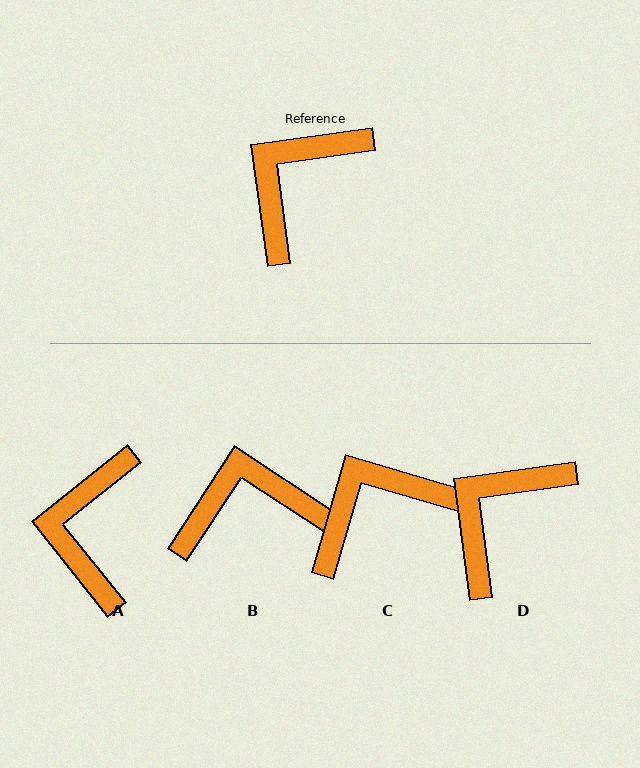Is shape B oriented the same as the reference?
No, it is off by about 41 degrees.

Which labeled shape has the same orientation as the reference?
D.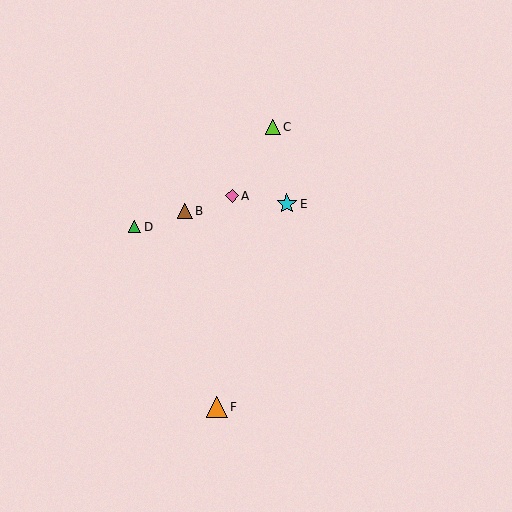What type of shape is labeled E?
Shape E is a cyan star.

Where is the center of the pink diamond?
The center of the pink diamond is at (232, 196).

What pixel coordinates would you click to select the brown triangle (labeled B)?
Click at (185, 211) to select the brown triangle B.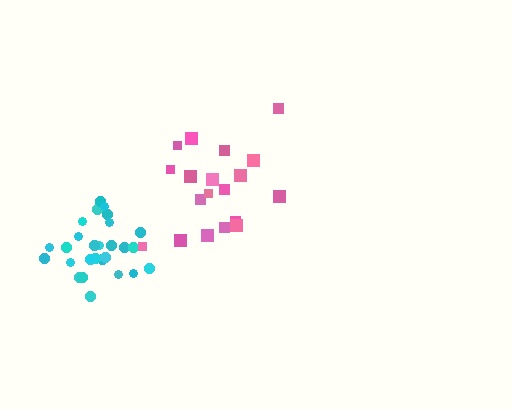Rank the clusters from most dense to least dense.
cyan, pink.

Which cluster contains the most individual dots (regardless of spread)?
Cyan (28).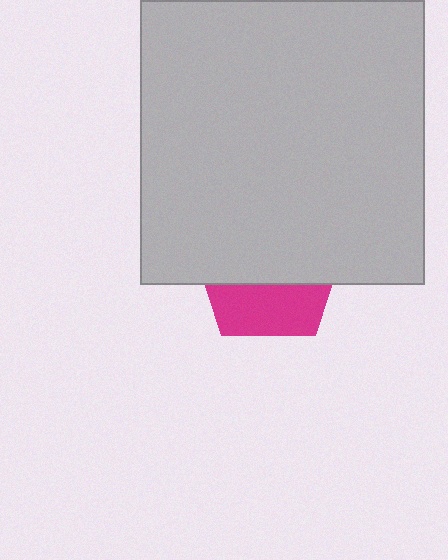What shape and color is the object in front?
The object in front is a light gray square.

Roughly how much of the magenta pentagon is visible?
A small part of it is visible (roughly 36%).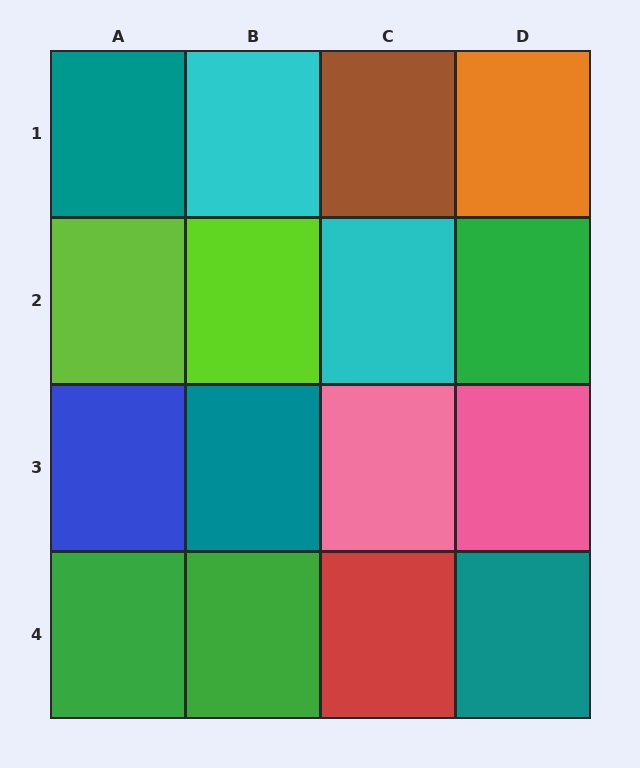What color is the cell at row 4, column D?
Teal.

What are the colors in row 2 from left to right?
Lime, lime, cyan, green.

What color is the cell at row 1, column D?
Orange.